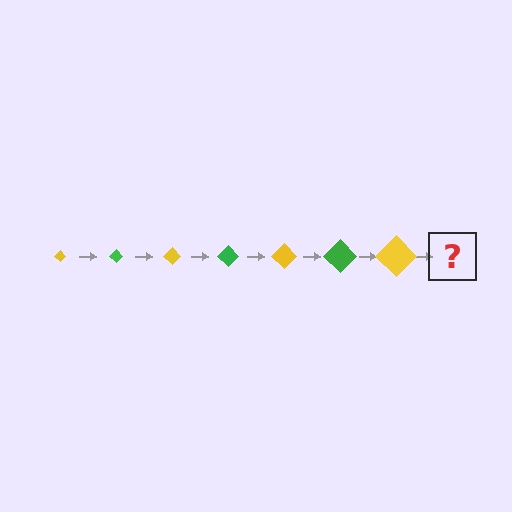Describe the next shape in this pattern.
It should be a green diamond, larger than the previous one.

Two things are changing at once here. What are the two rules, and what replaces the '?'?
The two rules are that the diamond grows larger each step and the color cycles through yellow and green. The '?' should be a green diamond, larger than the previous one.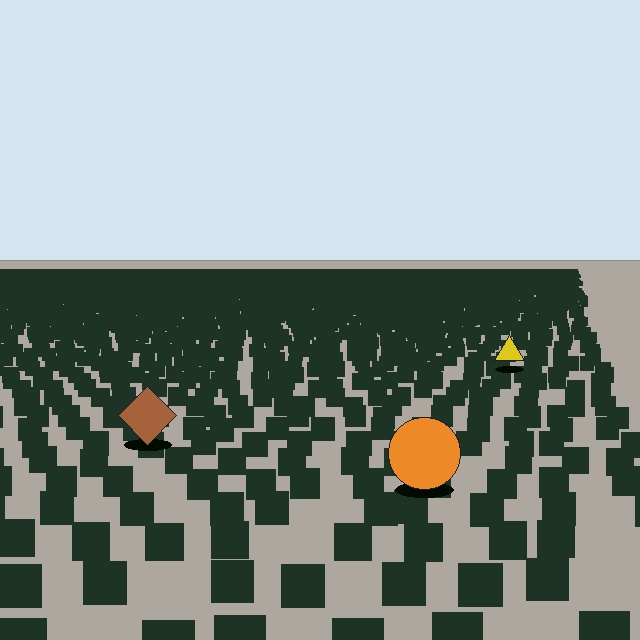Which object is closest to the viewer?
The orange circle is closest. The texture marks near it are larger and more spread out.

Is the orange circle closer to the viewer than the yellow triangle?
Yes. The orange circle is closer — you can tell from the texture gradient: the ground texture is coarser near it.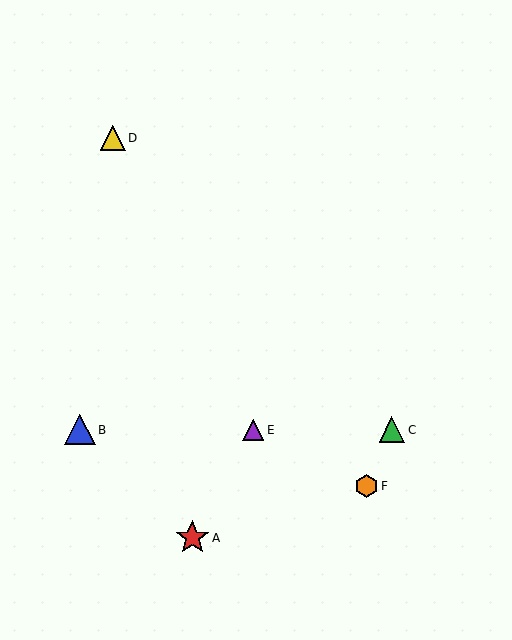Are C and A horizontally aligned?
No, C is at y≈430 and A is at y≈538.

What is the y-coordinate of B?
Object B is at y≈430.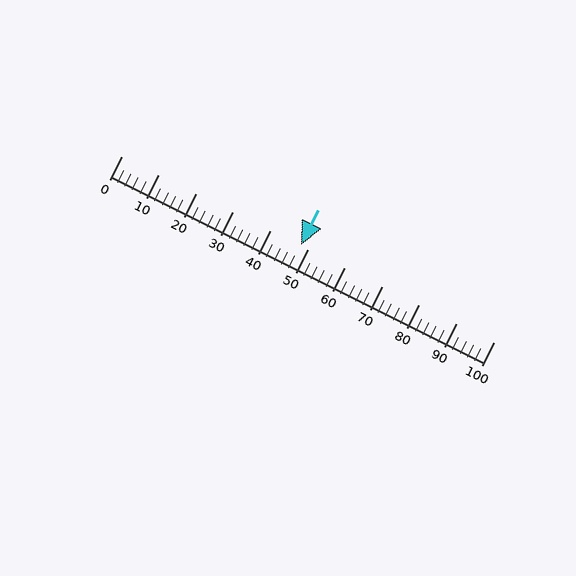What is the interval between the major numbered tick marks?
The major tick marks are spaced 10 units apart.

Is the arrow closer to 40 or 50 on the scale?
The arrow is closer to 50.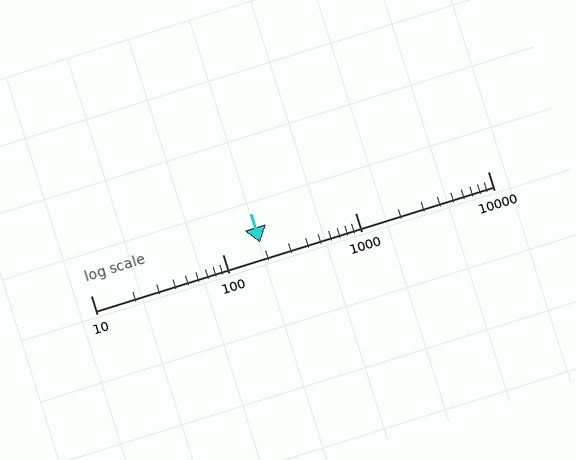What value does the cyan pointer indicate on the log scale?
The pointer indicates approximately 190.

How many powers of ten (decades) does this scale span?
The scale spans 3 decades, from 10 to 10000.